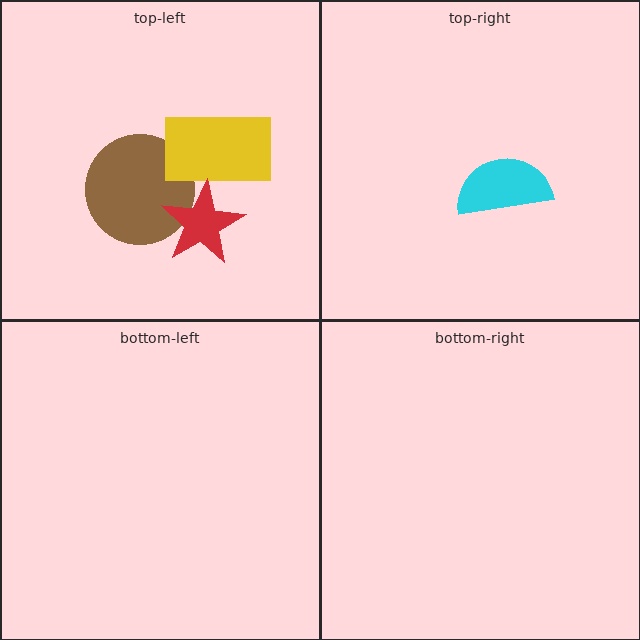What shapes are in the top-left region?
The brown circle, the yellow rectangle, the red star.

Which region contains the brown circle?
The top-left region.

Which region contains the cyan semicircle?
The top-right region.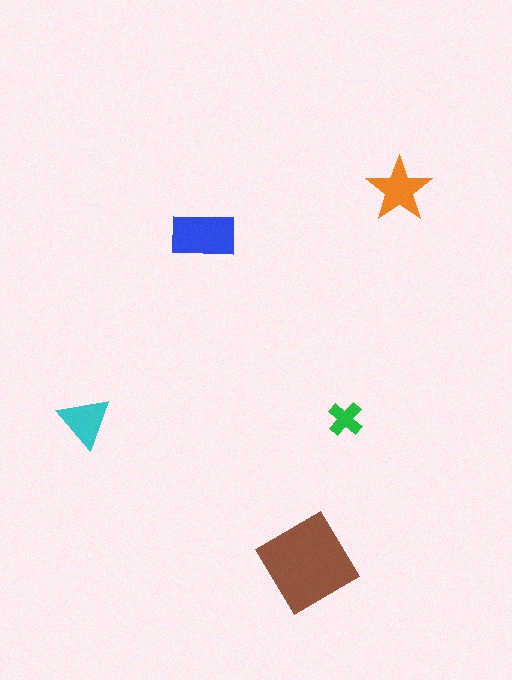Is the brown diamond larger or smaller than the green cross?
Larger.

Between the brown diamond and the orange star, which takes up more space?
The brown diamond.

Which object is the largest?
The brown diamond.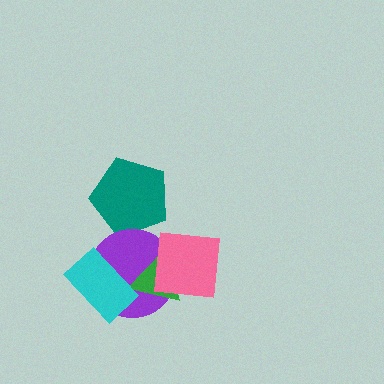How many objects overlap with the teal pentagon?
1 object overlaps with the teal pentagon.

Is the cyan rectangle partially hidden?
No, no other shape covers it.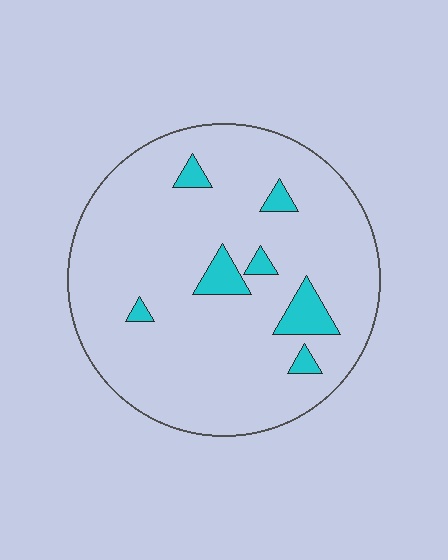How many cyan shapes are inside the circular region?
7.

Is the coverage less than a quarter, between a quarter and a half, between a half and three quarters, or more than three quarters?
Less than a quarter.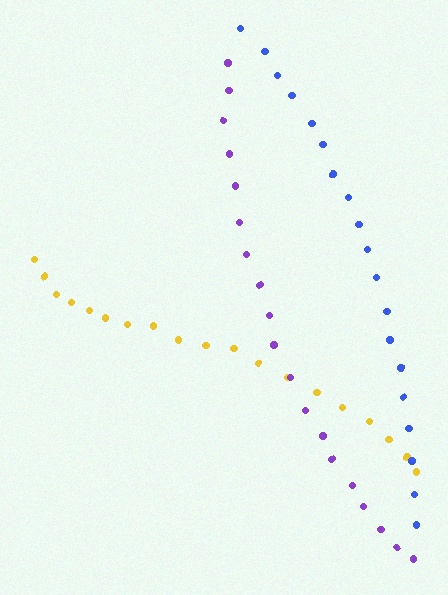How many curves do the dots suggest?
There are 3 distinct paths.